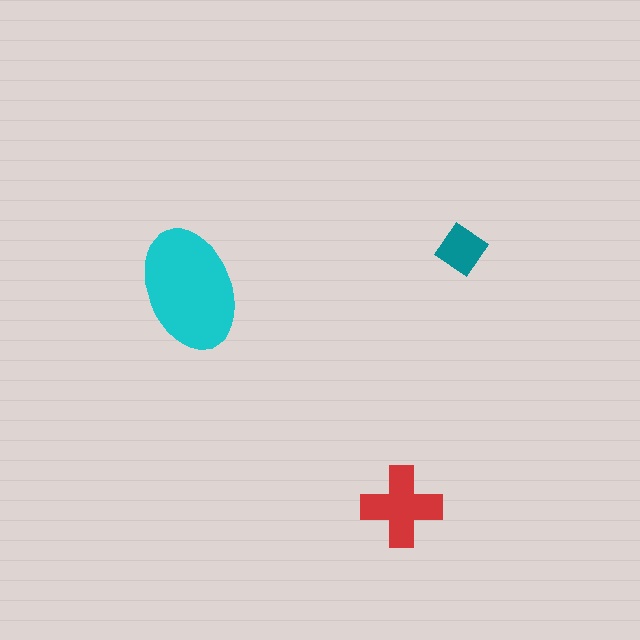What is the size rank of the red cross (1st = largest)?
2nd.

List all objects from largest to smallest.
The cyan ellipse, the red cross, the teal diamond.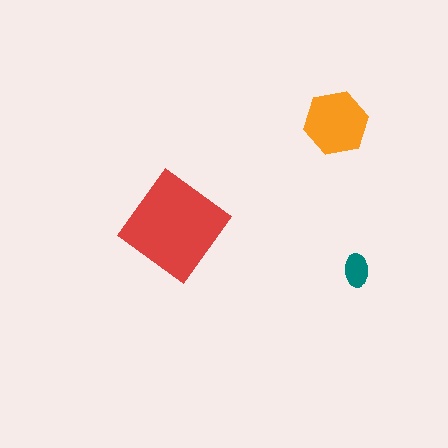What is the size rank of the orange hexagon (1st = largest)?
2nd.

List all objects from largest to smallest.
The red diamond, the orange hexagon, the teal ellipse.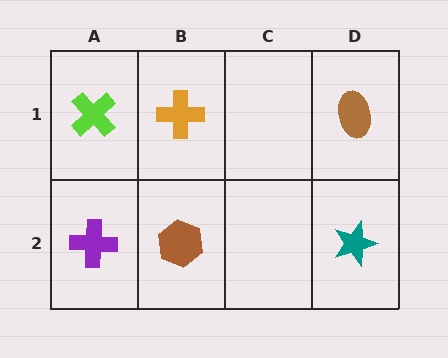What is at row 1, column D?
A brown ellipse.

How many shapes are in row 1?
3 shapes.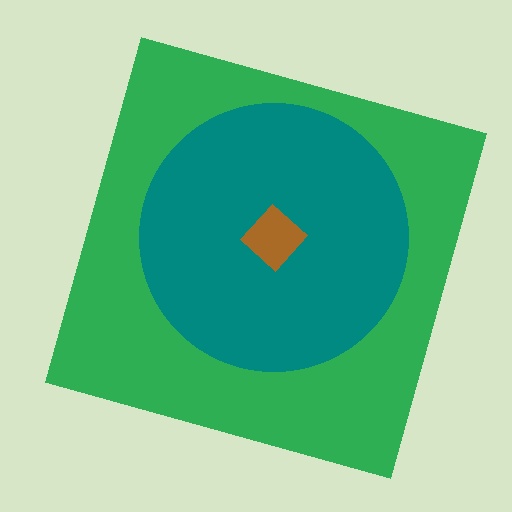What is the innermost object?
The brown diamond.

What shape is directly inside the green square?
The teal circle.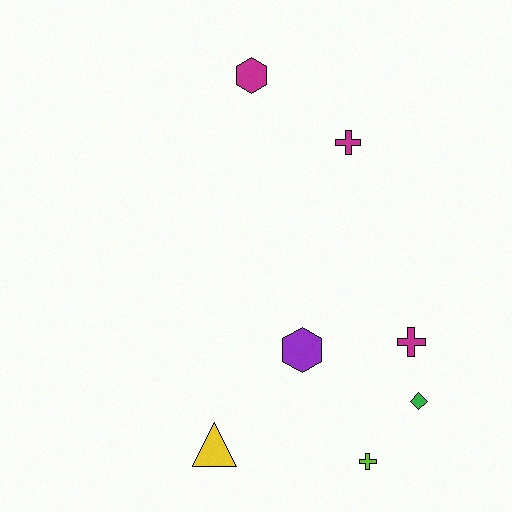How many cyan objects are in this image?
There are no cyan objects.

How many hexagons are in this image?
There are 2 hexagons.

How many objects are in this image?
There are 7 objects.